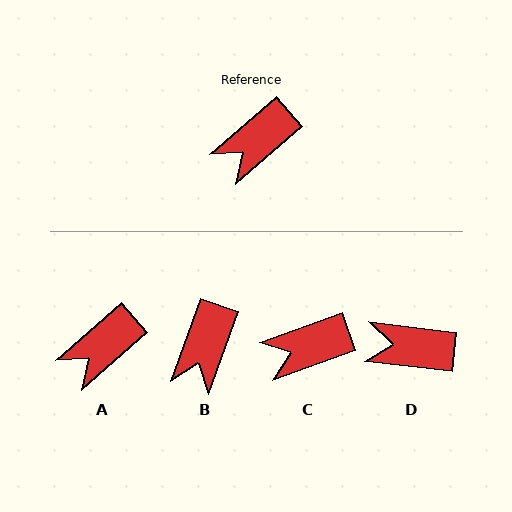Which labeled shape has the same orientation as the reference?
A.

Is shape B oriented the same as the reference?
No, it is off by about 29 degrees.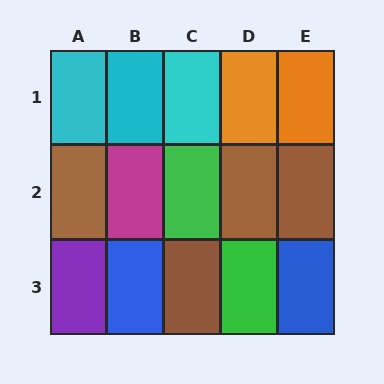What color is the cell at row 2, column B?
Magenta.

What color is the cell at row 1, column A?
Cyan.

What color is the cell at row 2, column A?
Brown.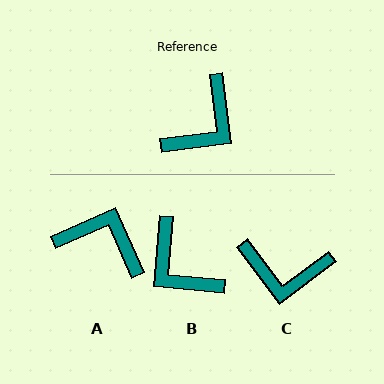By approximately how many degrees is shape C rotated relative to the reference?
Approximately 61 degrees clockwise.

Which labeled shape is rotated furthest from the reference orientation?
A, about 107 degrees away.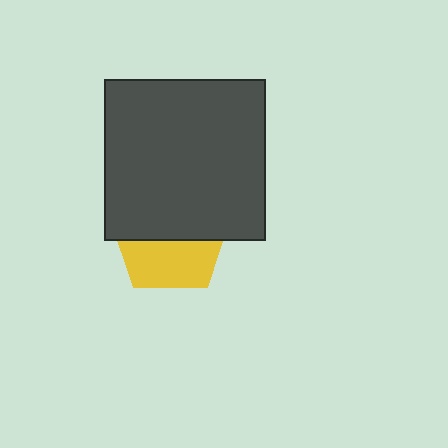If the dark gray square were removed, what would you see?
You would see the complete yellow pentagon.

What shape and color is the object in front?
The object in front is a dark gray square.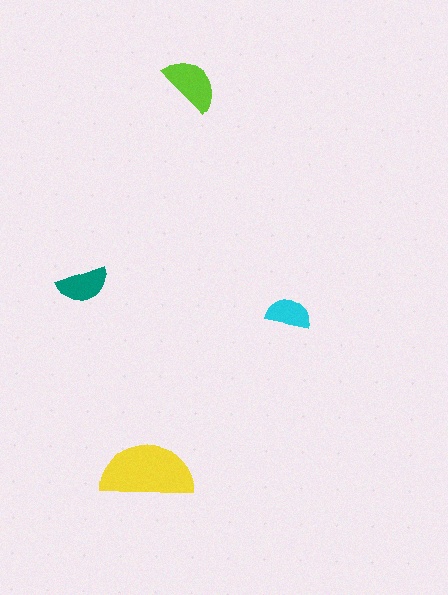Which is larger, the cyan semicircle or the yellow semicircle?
The yellow one.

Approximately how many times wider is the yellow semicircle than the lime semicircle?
About 1.5 times wider.